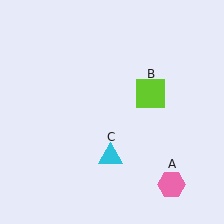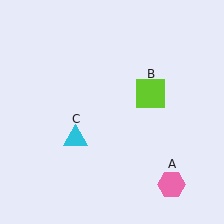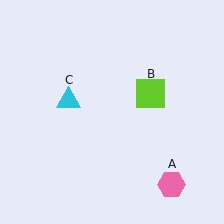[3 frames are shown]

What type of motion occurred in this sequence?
The cyan triangle (object C) rotated clockwise around the center of the scene.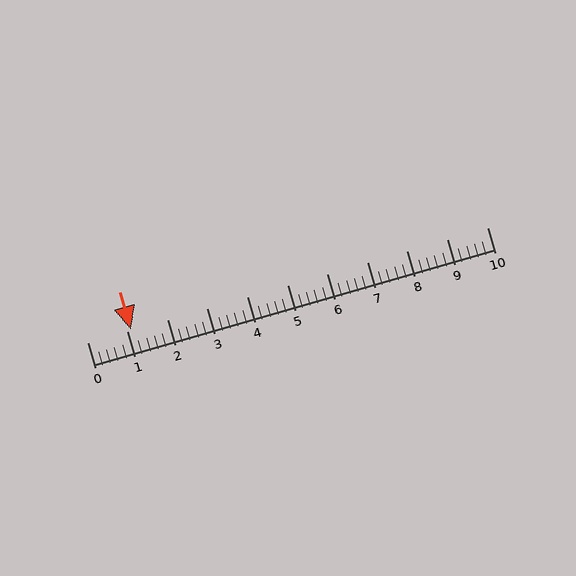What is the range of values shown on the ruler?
The ruler shows values from 0 to 10.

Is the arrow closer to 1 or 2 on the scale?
The arrow is closer to 1.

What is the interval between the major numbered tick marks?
The major tick marks are spaced 1 units apart.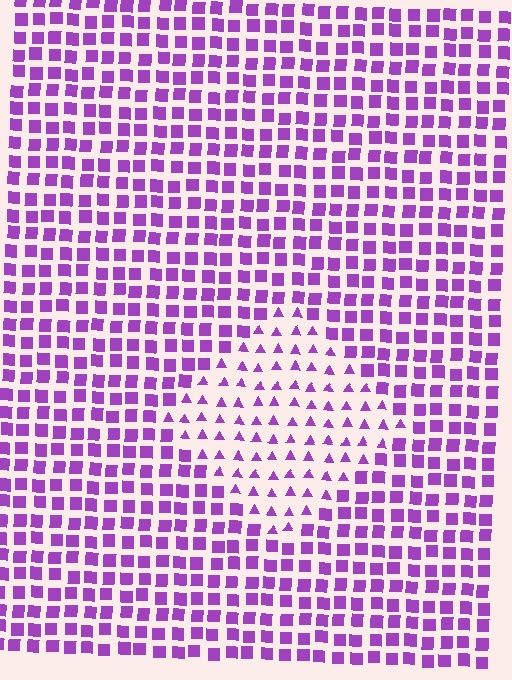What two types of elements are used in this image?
The image uses triangles inside the diamond region and squares outside it.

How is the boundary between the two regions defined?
The boundary is defined by a change in element shape: triangles inside vs. squares outside. All elements share the same color and spacing.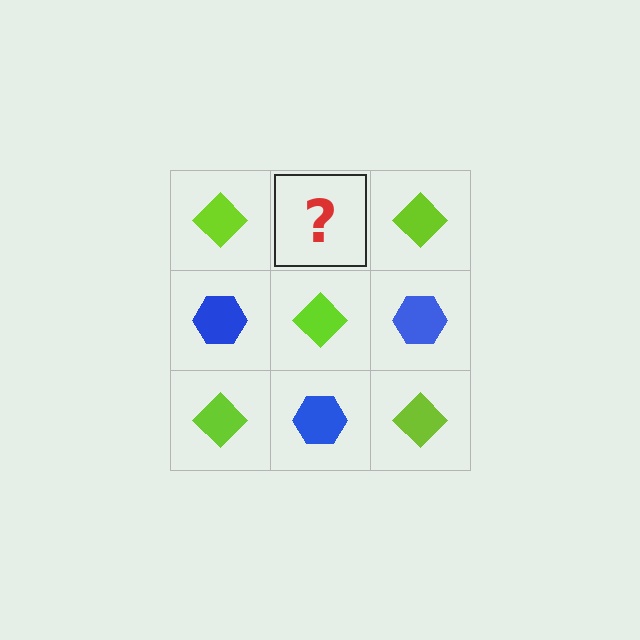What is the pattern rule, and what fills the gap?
The rule is that it alternates lime diamond and blue hexagon in a checkerboard pattern. The gap should be filled with a blue hexagon.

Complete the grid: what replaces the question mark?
The question mark should be replaced with a blue hexagon.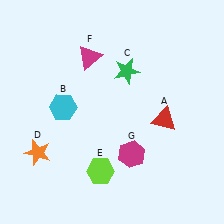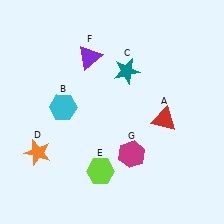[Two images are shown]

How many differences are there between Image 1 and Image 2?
There are 2 differences between the two images.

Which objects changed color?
C changed from green to teal. F changed from magenta to purple.